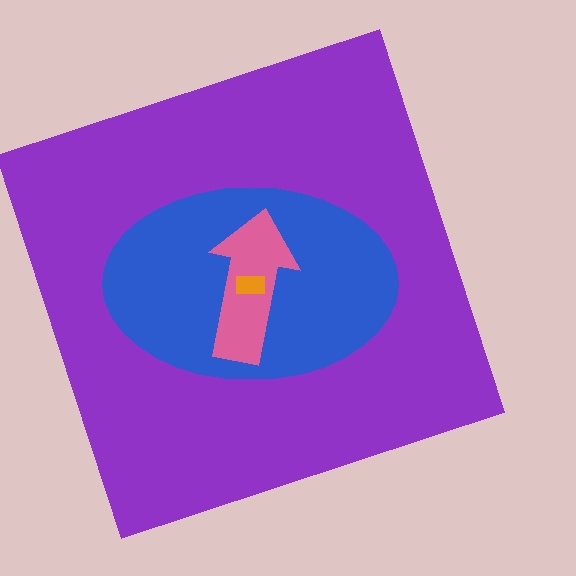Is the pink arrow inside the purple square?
Yes.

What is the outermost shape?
The purple square.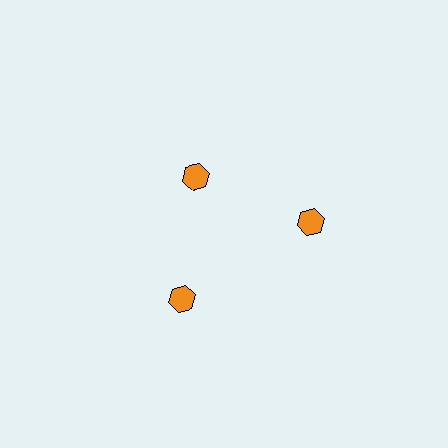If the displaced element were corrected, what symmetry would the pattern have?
It would have 3-fold rotational symmetry — the pattern would map onto itself every 120 degrees.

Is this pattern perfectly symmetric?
No. The 3 orange hexagons are arranged in a ring, but one element near the 11 o'clock position is pulled inward toward the center, breaking the 3-fold rotational symmetry.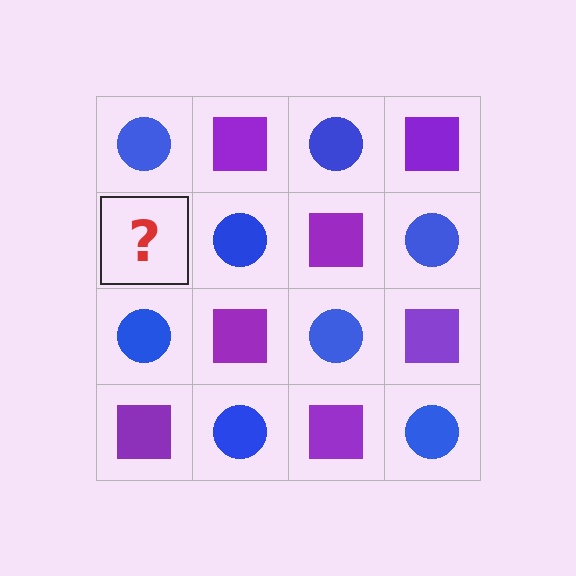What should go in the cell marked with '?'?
The missing cell should contain a purple square.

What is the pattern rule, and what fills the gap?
The rule is that it alternates blue circle and purple square in a checkerboard pattern. The gap should be filled with a purple square.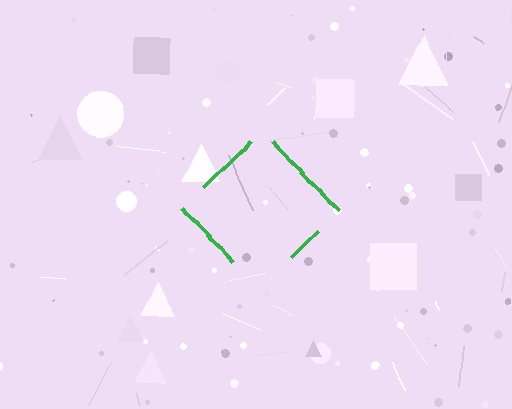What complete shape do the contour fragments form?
The contour fragments form a diamond.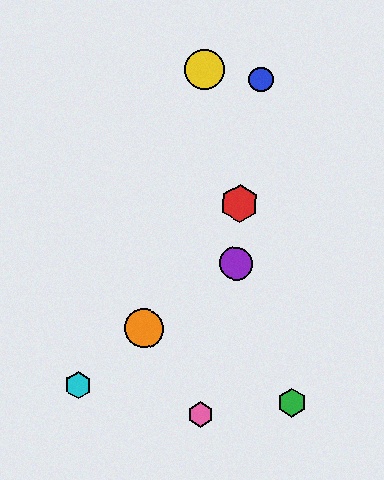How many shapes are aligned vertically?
2 shapes (the yellow circle, the pink hexagon) are aligned vertically.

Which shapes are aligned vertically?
The yellow circle, the pink hexagon are aligned vertically.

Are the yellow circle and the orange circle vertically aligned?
No, the yellow circle is at x≈204 and the orange circle is at x≈144.